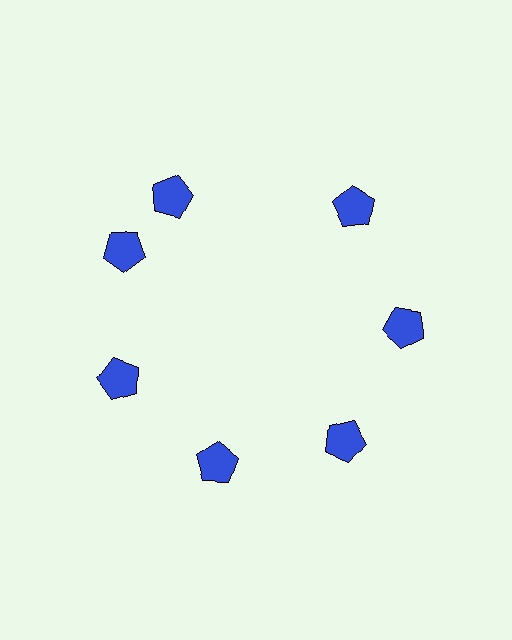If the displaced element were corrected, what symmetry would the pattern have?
It would have 7-fold rotational symmetry — the pattern would map onto itself every 51 degrees.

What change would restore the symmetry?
The symmetry would be restored by rotating it back into even spacing with its neighbors so that all 7 pentagons sit at equal angles and equal distance from the center.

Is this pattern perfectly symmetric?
No. The 7 blue pentagons are arranged in a ring, but one element near the 12 o'clock position is rotated out of alignment along the ring, breaking the 7-fold rotational symmetry.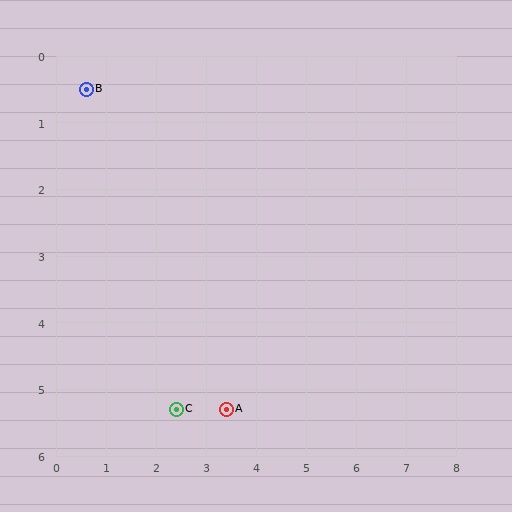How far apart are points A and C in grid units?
Points A and C are about 1.0 grid units apart.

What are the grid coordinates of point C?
Point C is at approximately (2.4, 5.3).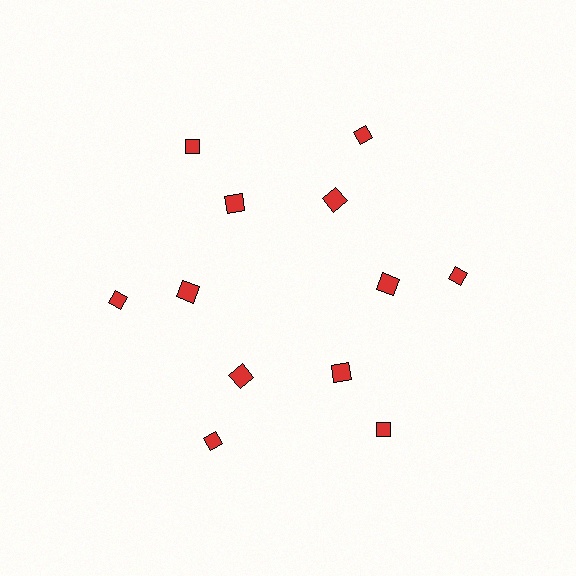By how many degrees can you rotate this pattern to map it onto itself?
The pattern maps onto itself every 60 degrees of rotation.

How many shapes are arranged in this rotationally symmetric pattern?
There are 12 shapes, arranged in 6 groups of 2.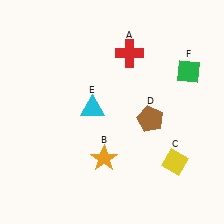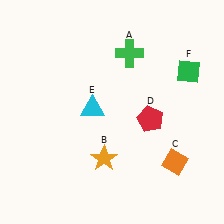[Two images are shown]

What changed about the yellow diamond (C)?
In Image 1, C is yellow. In Image 2, it changed to orange.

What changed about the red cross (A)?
In Image 1, A is red. In Image 2, it changed to green.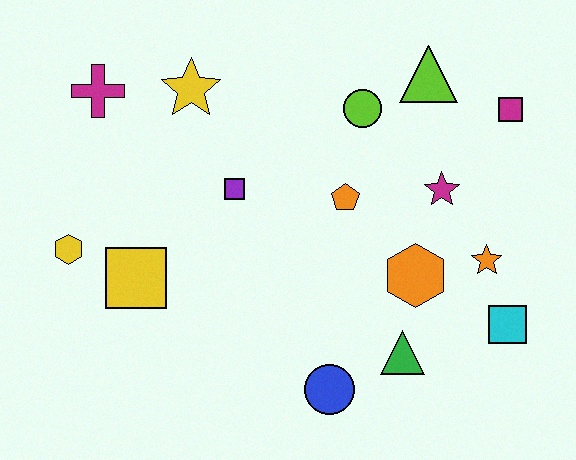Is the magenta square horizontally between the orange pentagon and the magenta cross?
No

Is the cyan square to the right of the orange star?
Yes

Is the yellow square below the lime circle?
Yes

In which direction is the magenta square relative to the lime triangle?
The magenta square is to the right of the lime triangle.